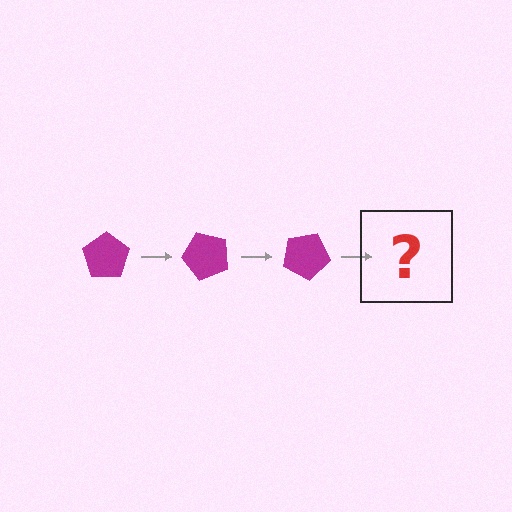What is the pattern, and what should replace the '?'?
The pattern is that the pentagon rotates 50 degrees each step. The '?' should be a magenta pentagon rotated 150 degrees.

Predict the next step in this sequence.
The next step is a magenta pentagon rotated 150 degrees.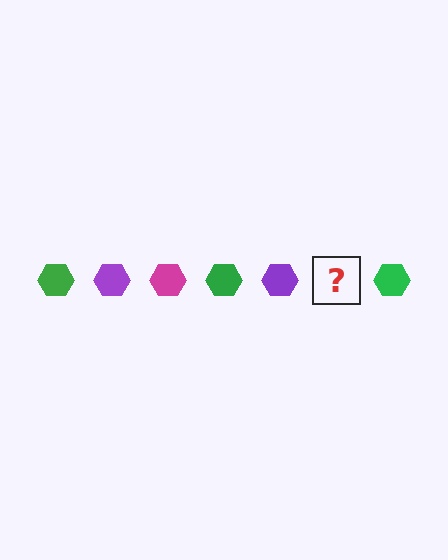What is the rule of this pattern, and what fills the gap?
The rule is that the pattern cycles through green, purple, magenta hexagons. The gap should be filled with a magenta hexagon.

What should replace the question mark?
The question mark should be replaced with a magenta hexagon.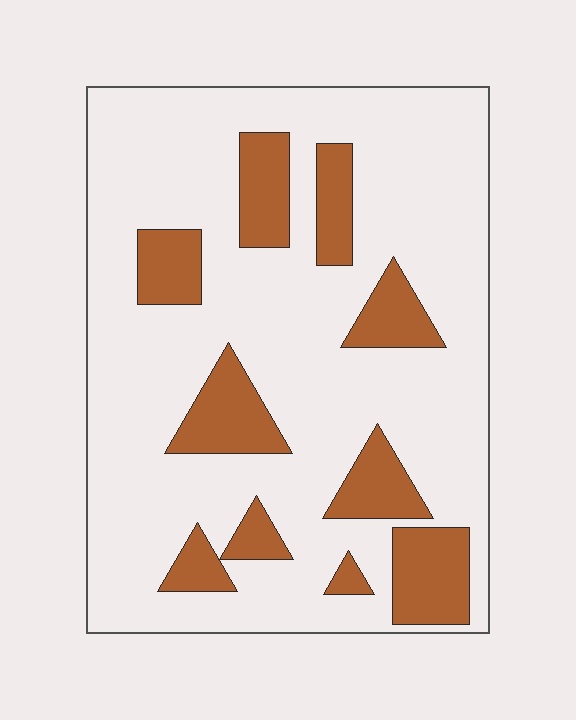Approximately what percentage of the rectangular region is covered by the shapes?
Approximately 20%.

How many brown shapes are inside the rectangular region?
10.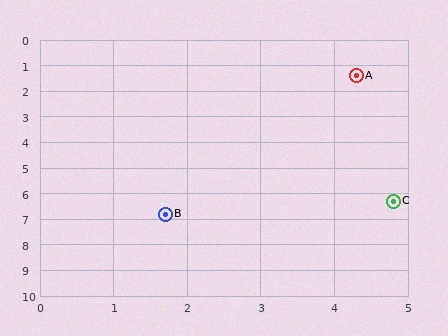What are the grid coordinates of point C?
Point C is at approximately (4.8, 6.3).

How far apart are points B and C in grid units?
Points B and C are about 3.1 grid units apart.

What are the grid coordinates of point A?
Point A is at approximately (4.3, 1.4).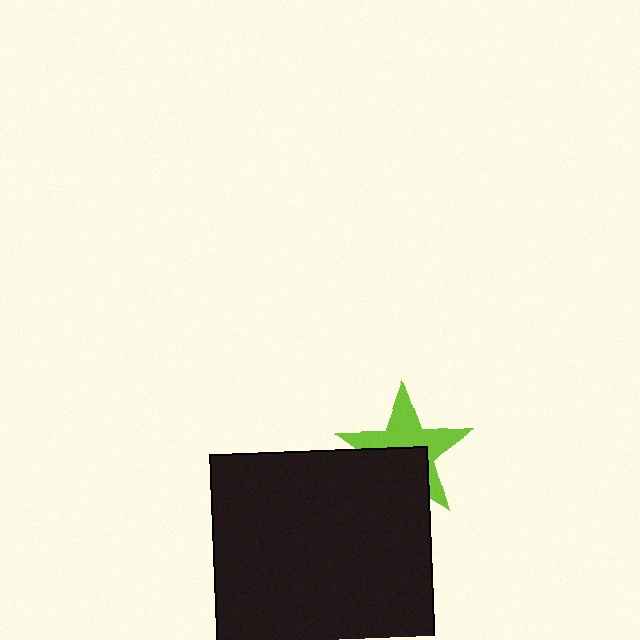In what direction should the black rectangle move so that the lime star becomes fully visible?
The black rectangle should move down. That is the shortest direction to clear the overlap and leave the lime star fully visible.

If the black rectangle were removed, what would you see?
You would see the complete lime star.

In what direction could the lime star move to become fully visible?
The lime star could move up. That would shift it out from behind the black rectangle entirely.